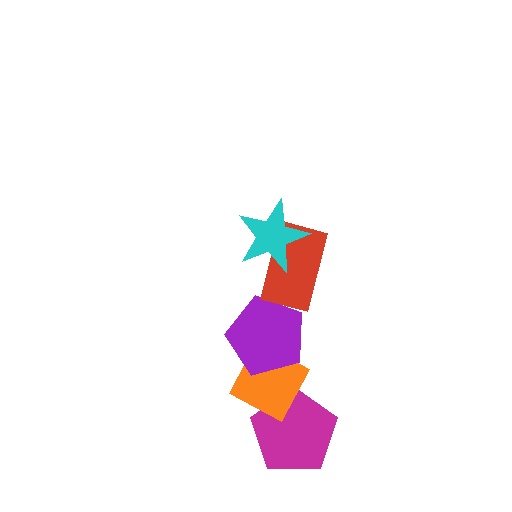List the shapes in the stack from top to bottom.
From top to bottom: the cyan star, the red rectangle, the purple pentagon, the orange diamond, the magenta pentagon.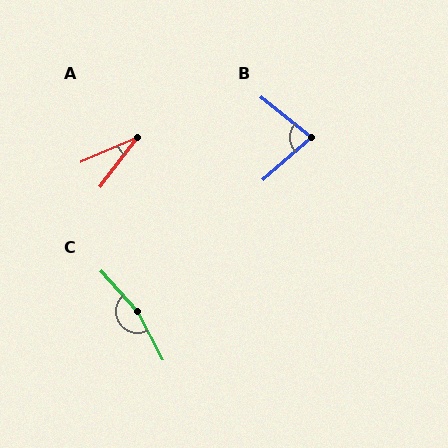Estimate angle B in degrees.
Approximately 80 degrees.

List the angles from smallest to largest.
A (29°), B (80°), C (166°).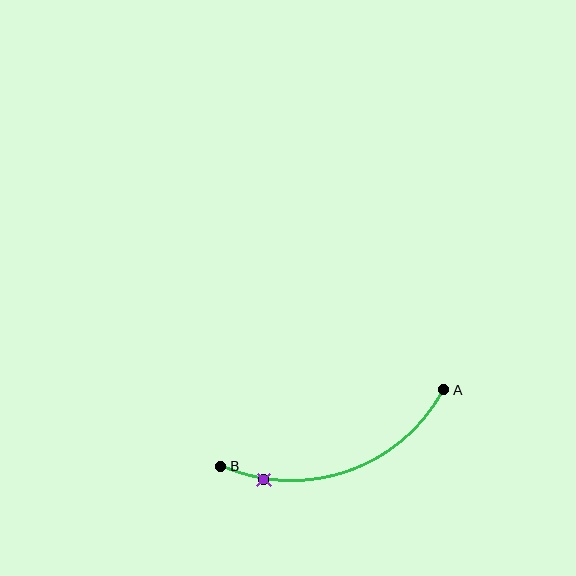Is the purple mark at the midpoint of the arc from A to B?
No. The purple mark lies on the arc but is closer to endpoint B. The arc midpoint would be at the point on the curve equidistant along the arc from both A and B.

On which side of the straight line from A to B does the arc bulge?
The arc bulges below the straight line connecting A and B.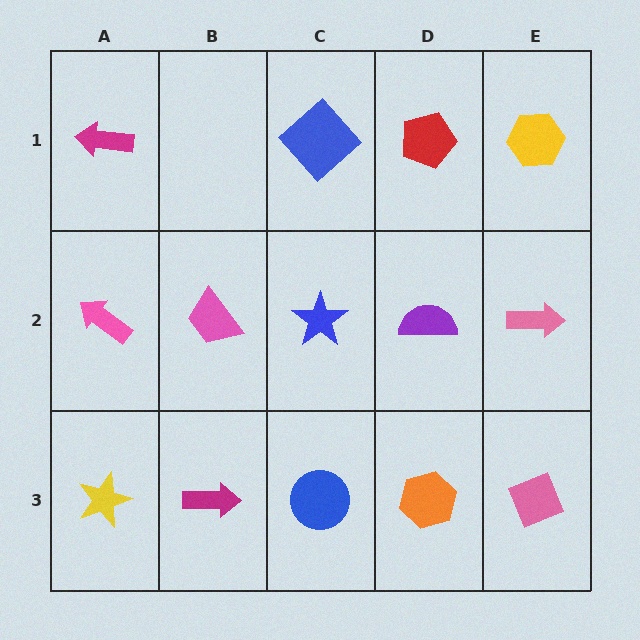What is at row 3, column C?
A blue circle.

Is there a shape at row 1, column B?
No, that cell is empty.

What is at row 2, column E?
A pink arrow.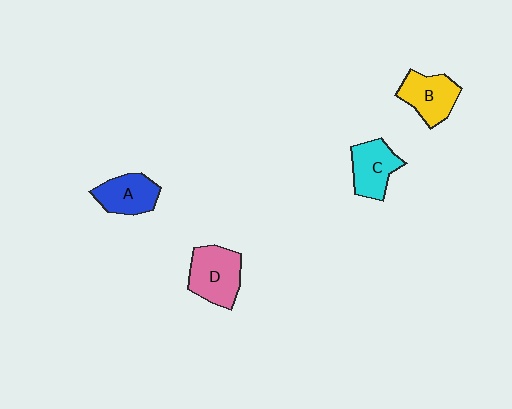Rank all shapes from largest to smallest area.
From largest to smallest: D (pink), B (yellow), C (cyan), A (blue).